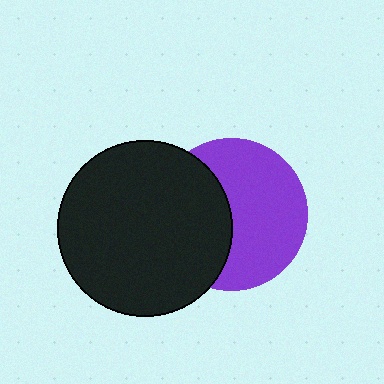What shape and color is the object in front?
The object in front is a black circle.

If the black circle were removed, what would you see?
You would see the complete purple circle.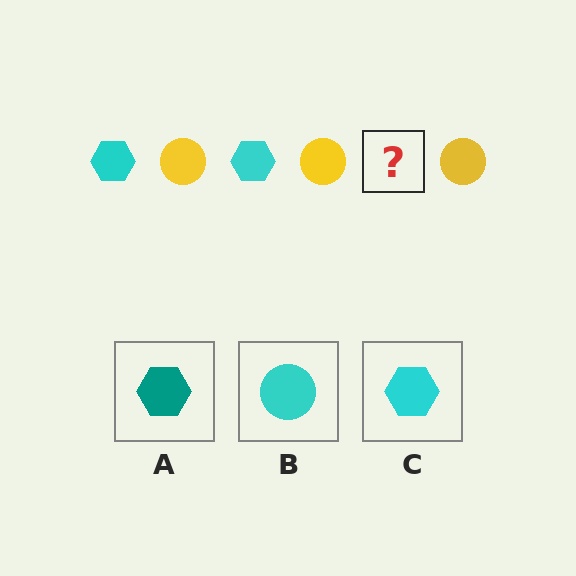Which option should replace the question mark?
Option C.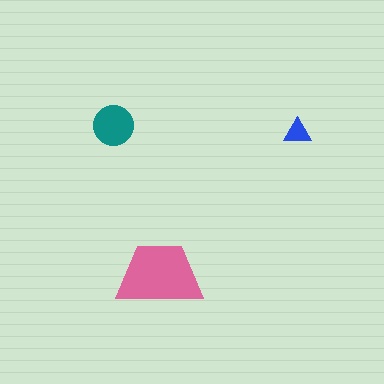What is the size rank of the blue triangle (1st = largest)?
3rd.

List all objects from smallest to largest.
The blue triangle, the teal circle, the pink trapezoid.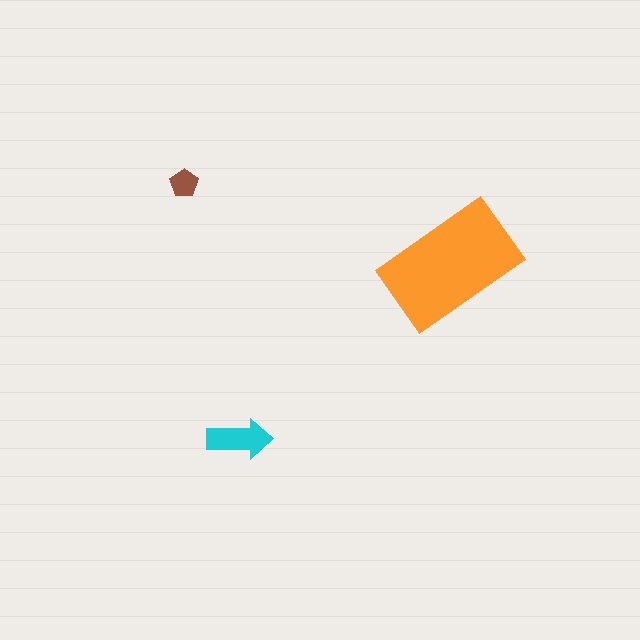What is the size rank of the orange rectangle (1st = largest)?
1st.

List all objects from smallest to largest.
The brown pentagon, the cyan arrow, the orange rectangle.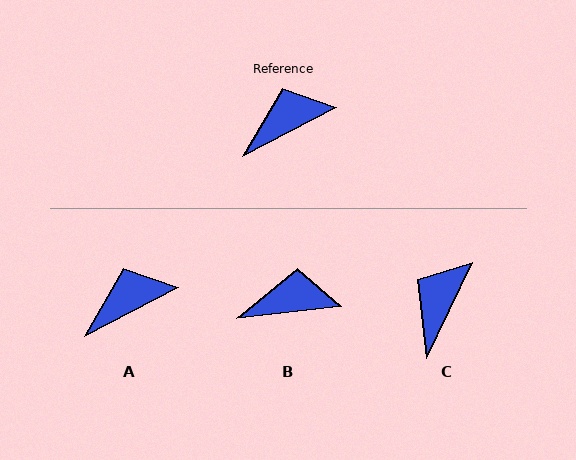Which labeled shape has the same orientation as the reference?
A.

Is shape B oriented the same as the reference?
No, it is off by about 21 degrees.